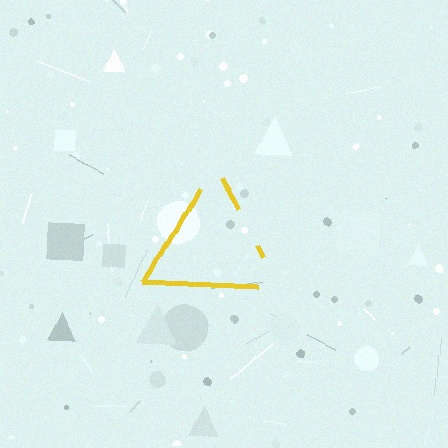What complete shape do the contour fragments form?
The contour fragments form a triangle.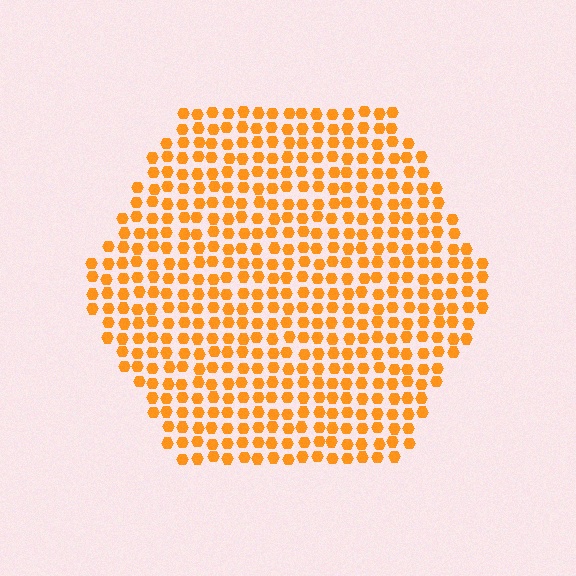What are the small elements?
The small elements are hexagons.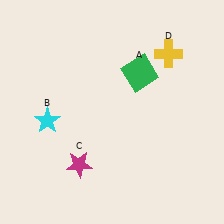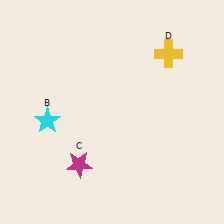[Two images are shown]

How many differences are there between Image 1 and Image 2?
There is 1 difference between the two images.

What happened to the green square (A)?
The green square (A) was removed in Image 2. It was in the top-right area of Image 1.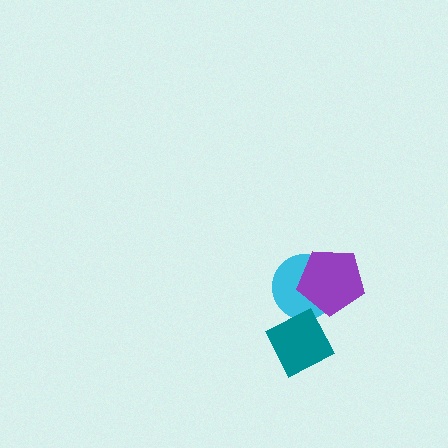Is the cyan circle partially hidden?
Yes, it is partially covered by another shape.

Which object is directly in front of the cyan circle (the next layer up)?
The purple pentagon is directly in front of the cyan circle.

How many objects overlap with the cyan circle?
2 objects overlap with the cyan circle.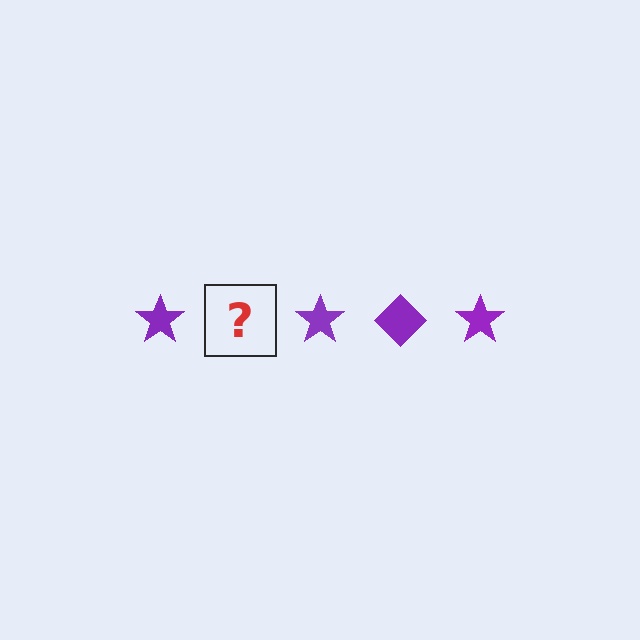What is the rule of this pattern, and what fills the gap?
The rule is that the pattern cycles through star, diamond shapes in purple. The gap should be filled with a purple diamond.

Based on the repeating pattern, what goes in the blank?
The blank should be a purple diamond.